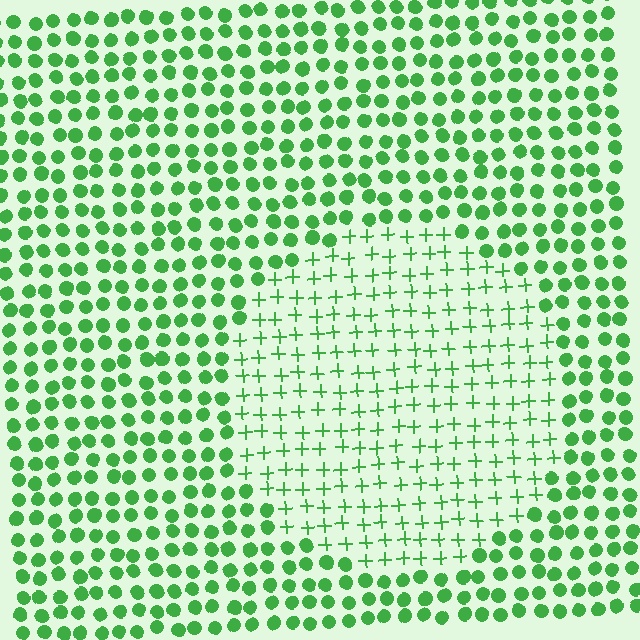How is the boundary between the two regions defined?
The boundary is defined by a change in element shape: plus signs inside vs. circles outside. All elements share the same color and spacing.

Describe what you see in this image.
The image is filled with small green elements arranged in a uniform grid. A circle-shaped region contains plus signs, while the surrounding area contains circles. The boundary is defined purely by the change in element shape.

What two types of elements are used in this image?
The image uses plus signs inside the circle region and circles outside it.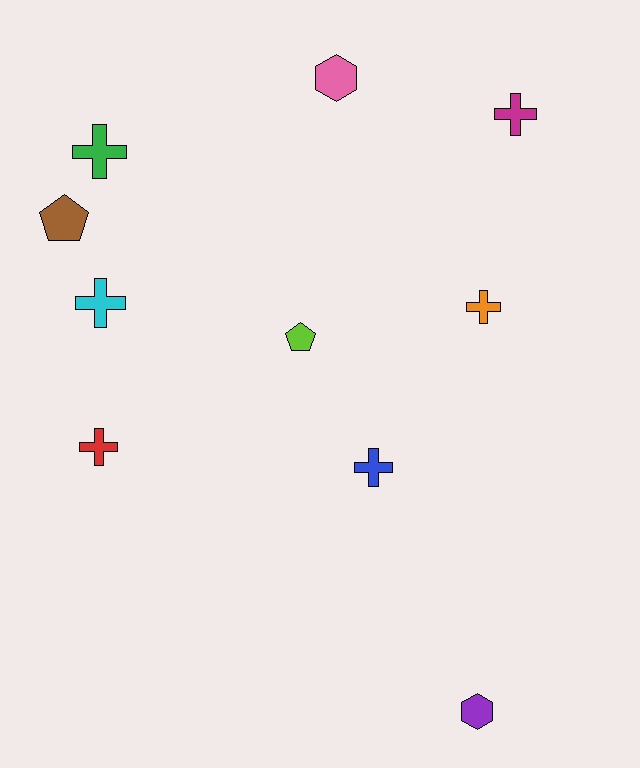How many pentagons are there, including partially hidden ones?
There are 2 pentagons.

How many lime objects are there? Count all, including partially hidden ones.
There is 1 lime object.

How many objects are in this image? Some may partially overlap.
There are 10 objects.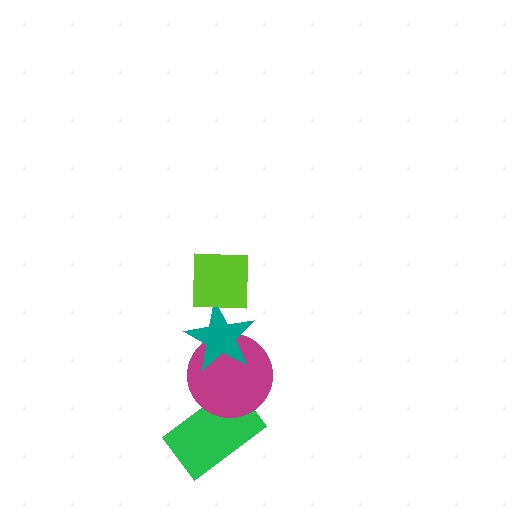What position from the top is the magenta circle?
The magenta circle is 3rd from the top.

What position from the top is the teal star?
The teal star is 2nd from the top.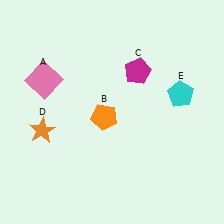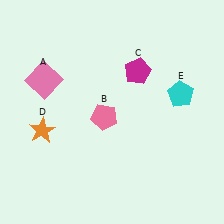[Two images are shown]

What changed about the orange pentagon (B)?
In Image 1, B is orange. In Image 2, it changed to pink.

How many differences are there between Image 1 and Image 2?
There is 1 difference between the two images.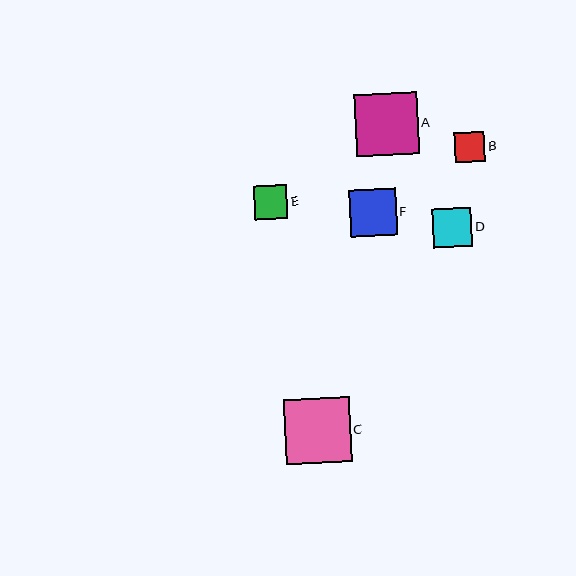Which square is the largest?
Square C is the largest with a size of approximately 66 pixels.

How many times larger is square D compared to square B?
Square D is approximately 1.3 times the size of square B.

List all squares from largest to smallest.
From largest to smallest: C, A, F, D, E, B.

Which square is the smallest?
Square B is the smallest with a size of approximately 30 pixels.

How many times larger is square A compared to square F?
Square A is approximately 1.3 times the size of square F.